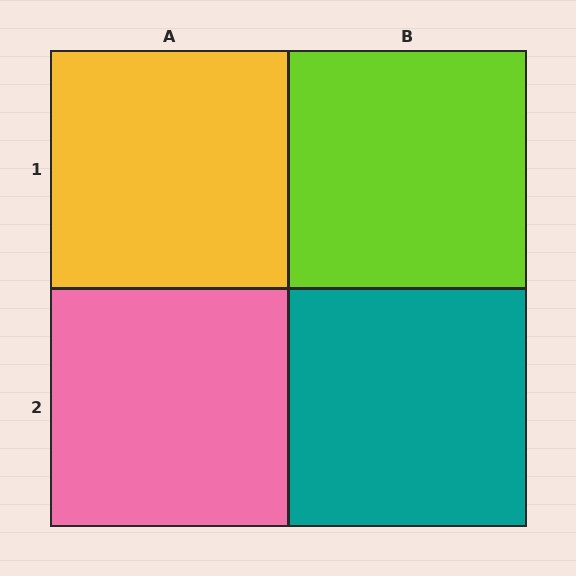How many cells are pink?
1 cell is pink.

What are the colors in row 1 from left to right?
Yellow, lime.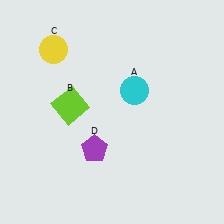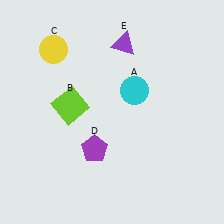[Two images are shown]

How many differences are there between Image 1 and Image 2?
There is 1 difference between the two images.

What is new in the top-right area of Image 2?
A purple triangle (E) was added in the top-right area of Image 2.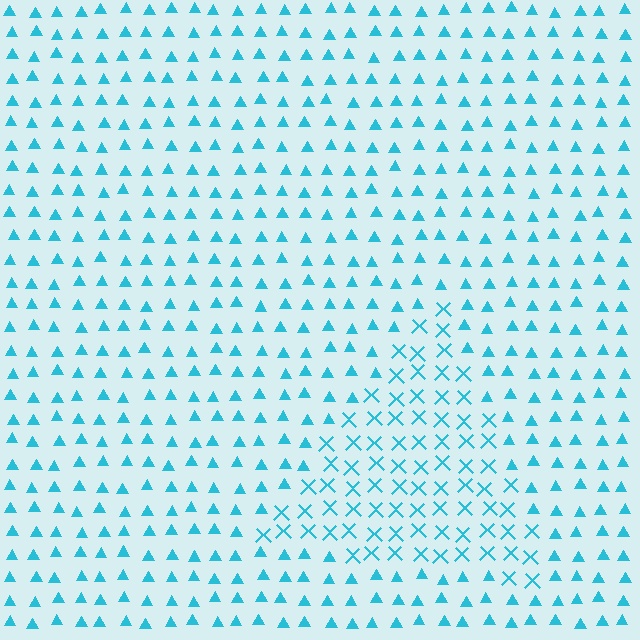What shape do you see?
I see a triangle.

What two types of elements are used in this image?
The image uses X marks inside the triangle region and triangles outside it.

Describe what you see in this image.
The image is filled with small cyan elements arranged in a uniform grid. A triangle-shaped region contains X marks, while the surrounding area contains triangles. The boundary is defined purely by the change in element shape.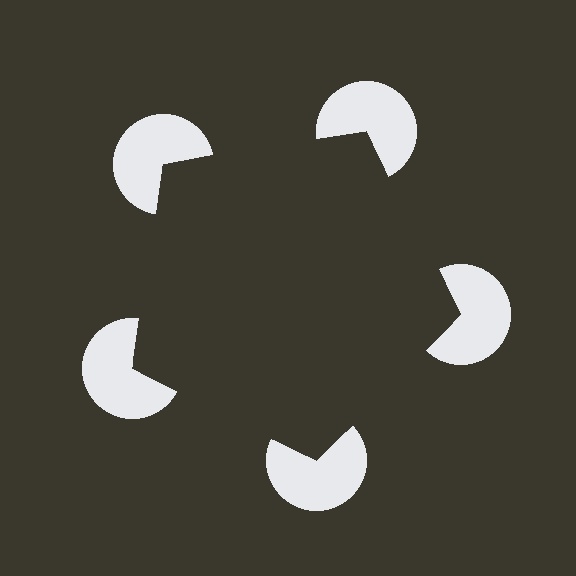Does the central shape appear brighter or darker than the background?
It typically appears slightly darker than the background, even though no actual brightness change is drawn.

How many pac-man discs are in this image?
There are 5 — one at each vertex of the illusory pentagon.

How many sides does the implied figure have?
5 sides.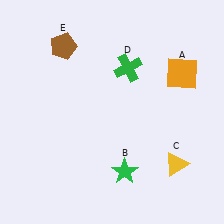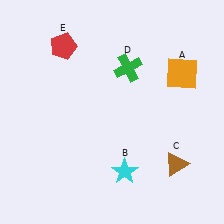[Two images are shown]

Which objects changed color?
B changed from green to cyan. C changed from yellow to brown. E changed from brown to red.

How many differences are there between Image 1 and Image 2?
There are 3 differences between the two images.